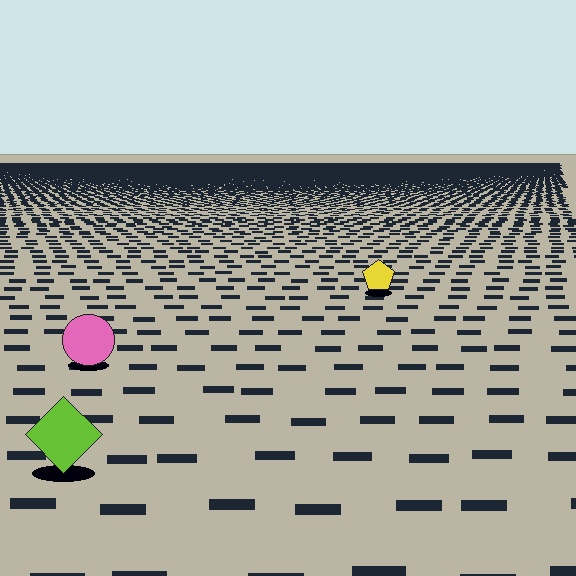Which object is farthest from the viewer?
The yellow pentagon is farthest from the viewer. It appears smaller and the ground texture around it is denser.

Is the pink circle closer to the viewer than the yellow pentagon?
Yes. The pink circle is closer — you can tell from the texture gradient: the ground texture is coarser near it.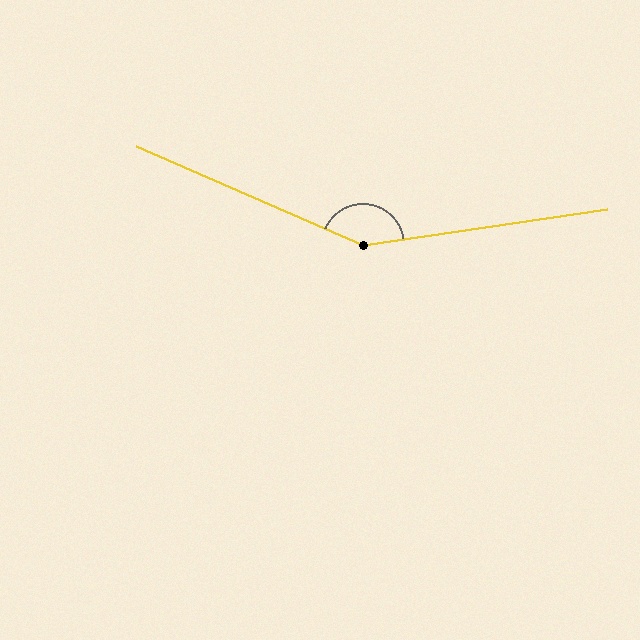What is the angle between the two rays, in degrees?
Approximately 148 degrees.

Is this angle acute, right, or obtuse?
It is obtuse.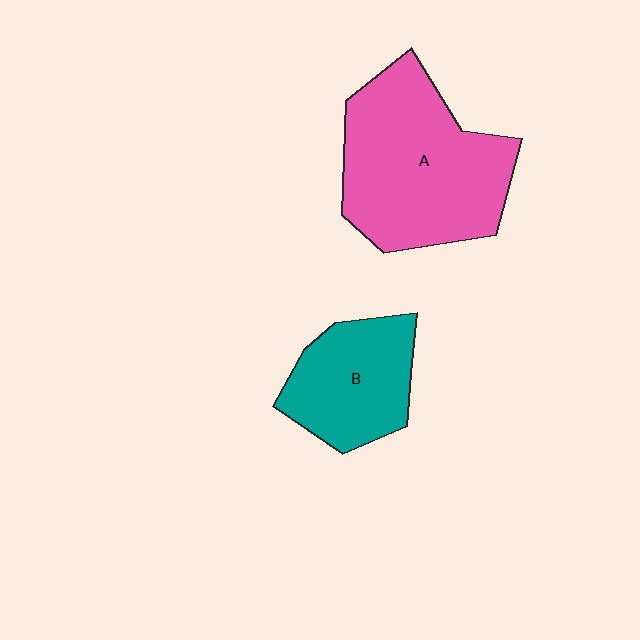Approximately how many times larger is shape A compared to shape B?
Approximately 1.7 times.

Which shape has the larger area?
Shape A (pink).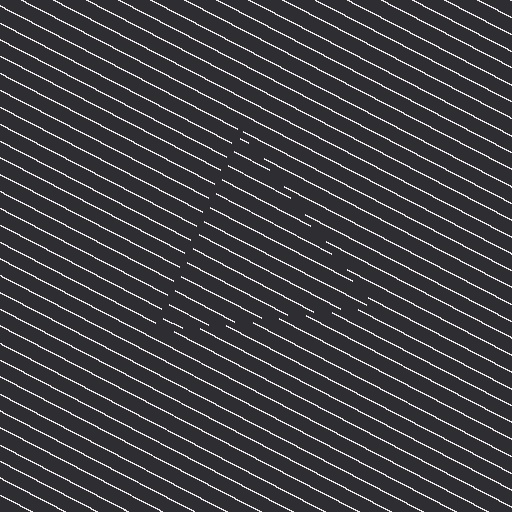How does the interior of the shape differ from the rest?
The interior of the shape contains the same grating, shifted by half a period — the contour is defined by the phase discontinuity where line-ends from the inner and outer gratings abut.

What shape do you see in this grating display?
An illusory triangle. The interior of the shape contains the same grating, shifted by half a period — the contour is defined by the phase discontinuity where line-ends from the inner and outer gratings abut.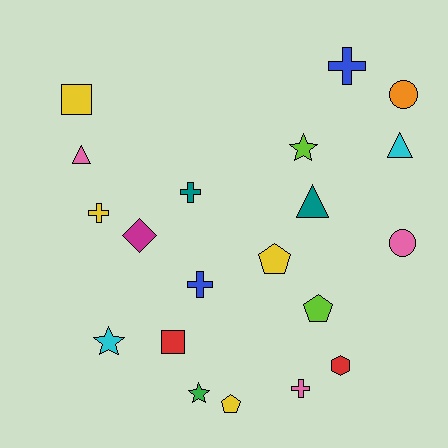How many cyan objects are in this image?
There are 2 cyan objects.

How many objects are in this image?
There are 20 objects.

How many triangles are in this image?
There are 3 triangles.